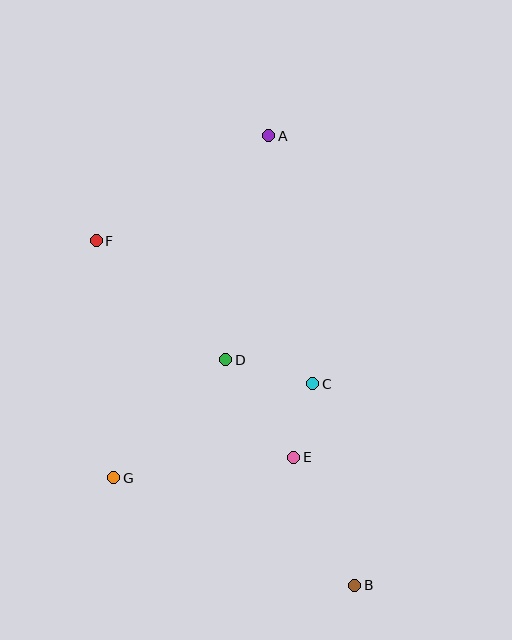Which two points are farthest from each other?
Points A and B are farthest from each other.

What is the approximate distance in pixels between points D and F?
The distance between D and F is approximately 176 pixels.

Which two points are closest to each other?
Points C and E are closest to each other.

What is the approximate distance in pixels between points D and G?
The distance between D and G is approximately 163 pixels.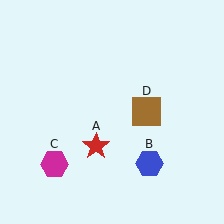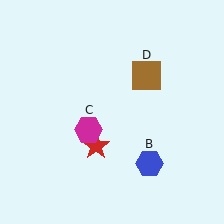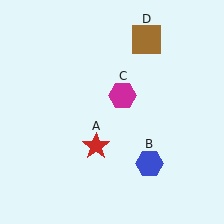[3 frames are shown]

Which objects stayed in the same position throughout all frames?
Red star (object A) and blue hexagon (object B) remained stationary.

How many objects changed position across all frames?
2 objects changed position: magenta hexagon (object C), brown square (object D).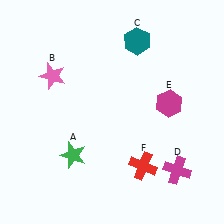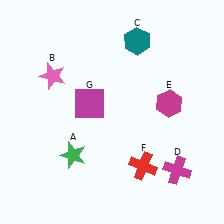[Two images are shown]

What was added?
A magenta square (G) was added in Image 2.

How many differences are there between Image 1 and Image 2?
There is 1 difference between the two images.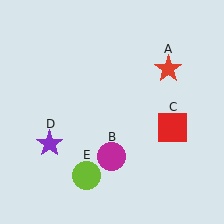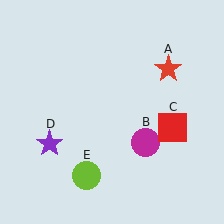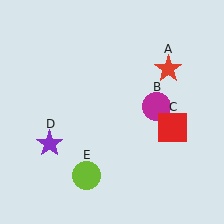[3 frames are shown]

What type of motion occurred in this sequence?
The magenta circle (object B) rotated counterclockwise around the center of the scene.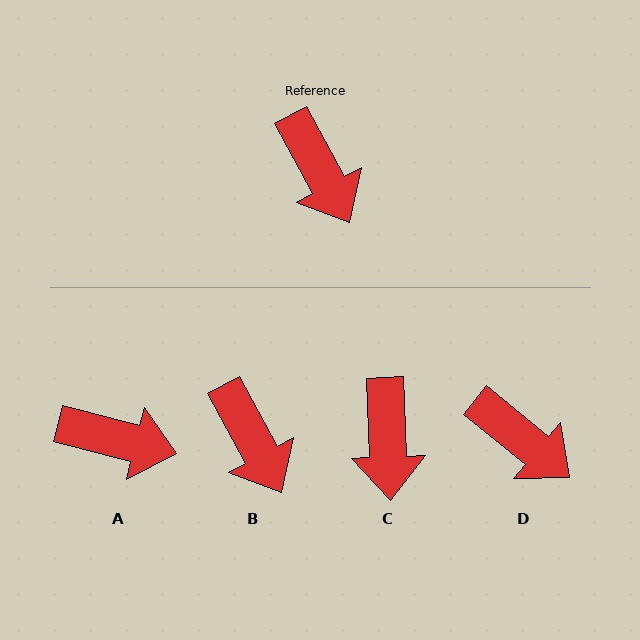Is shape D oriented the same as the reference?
No, it is off by about 22 degrees.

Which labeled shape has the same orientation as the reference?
B.